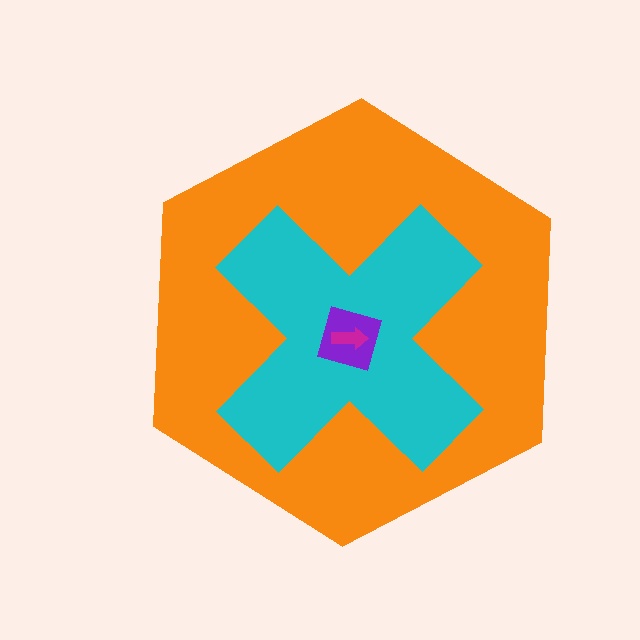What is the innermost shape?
The magenta arrow.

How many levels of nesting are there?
4.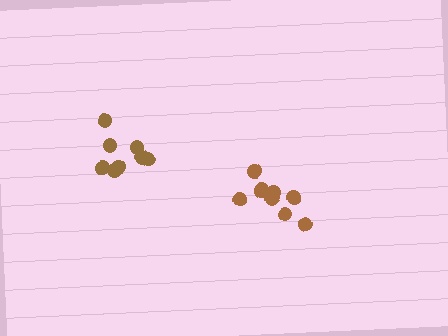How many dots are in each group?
Group 1: 8 dots, Group 2: 11 dots (19 total).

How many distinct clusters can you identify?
There are 2 distinct clusters.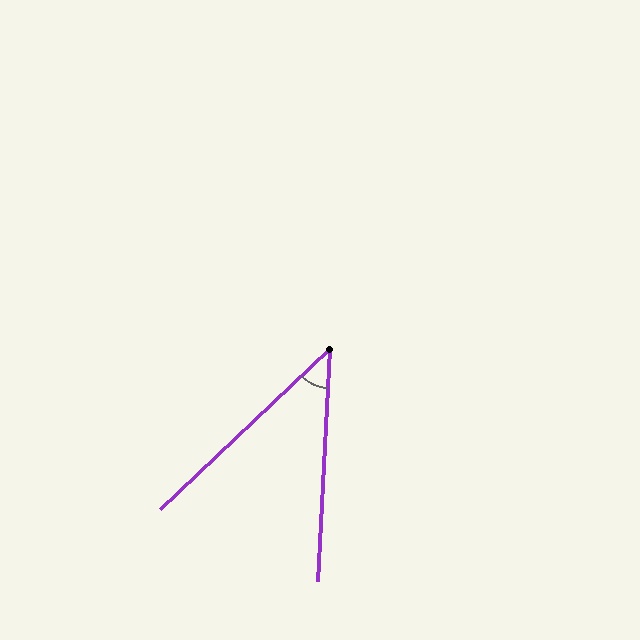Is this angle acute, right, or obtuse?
It is acute.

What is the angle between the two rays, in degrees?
Approximately 44 degrees.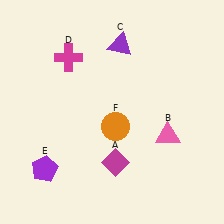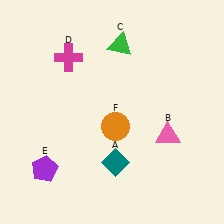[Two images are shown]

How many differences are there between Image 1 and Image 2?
There are 2 differences between the two images.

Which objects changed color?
A changed from magenta to teal. C changed from purple to green.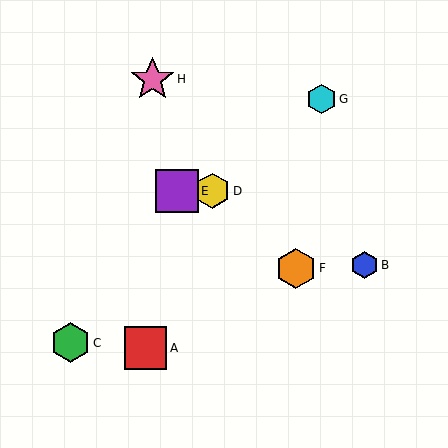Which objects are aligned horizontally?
Objects D, E are aligned horizontally.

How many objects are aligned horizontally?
2 objects (D, E) are aligned horizontally.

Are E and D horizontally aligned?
Yes, both are at y≈191.